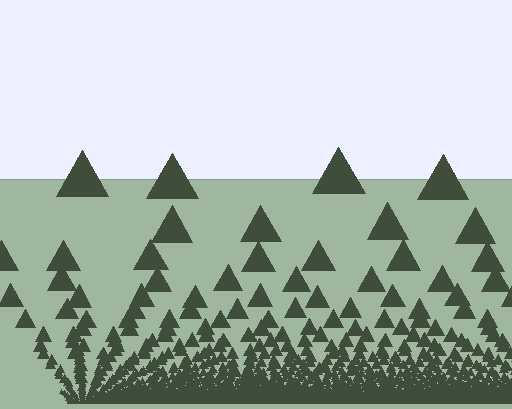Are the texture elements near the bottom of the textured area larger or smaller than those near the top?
Smaller. The gradient is inverted — elements near the bottom are smaller and denser.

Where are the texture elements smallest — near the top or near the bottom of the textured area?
Near the bottom.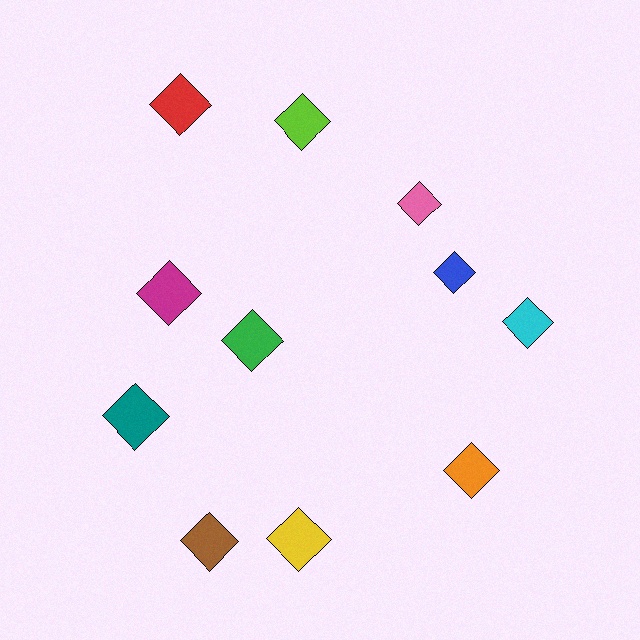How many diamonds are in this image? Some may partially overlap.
There are 11 diamonds.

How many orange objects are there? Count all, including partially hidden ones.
There is 1 orange object.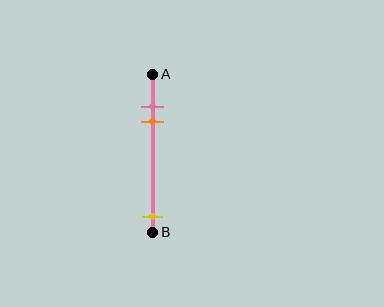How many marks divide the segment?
There are 3 marks dividing the segment.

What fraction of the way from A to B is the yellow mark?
The yellow mark is approximately 90% (0.9) of the way from A to B.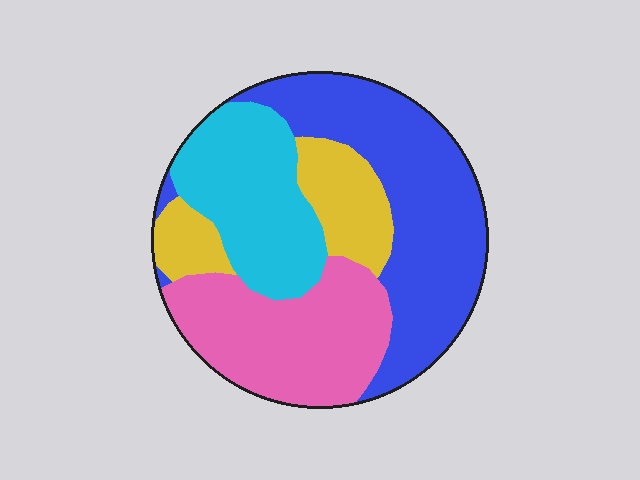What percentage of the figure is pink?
Pink covers 26% of the figure.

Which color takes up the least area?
Yellow, at roughly 15%.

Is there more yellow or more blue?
Blue.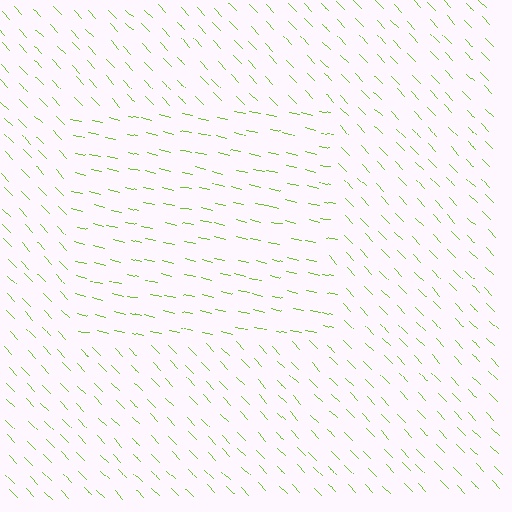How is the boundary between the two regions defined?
The boundary is defined purely by a change in line orientation (approximately 33 degrees difference). All lines are the same color and thickness.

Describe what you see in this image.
The image is filled with small lime line segments. A rectangle region in the image has lines oriented differently from the surrounding lines, creating a visible texture boundary.